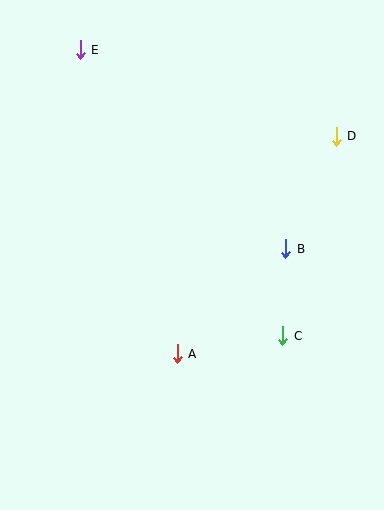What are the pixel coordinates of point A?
Point A is at (177, 354).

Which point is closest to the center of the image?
Point B at (286, 249) is closest to the center.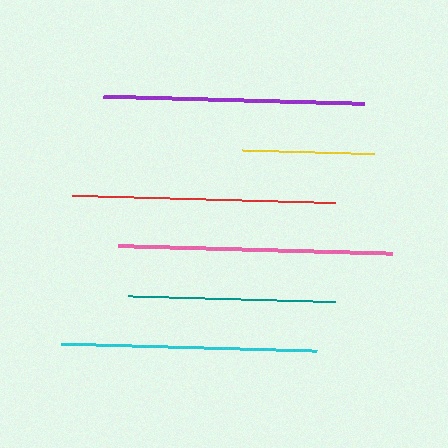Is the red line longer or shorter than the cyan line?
The red line is longer than the cyan line.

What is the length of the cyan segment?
The cyan segment is approximately 256 pixels long.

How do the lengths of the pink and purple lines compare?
The pink and purple lines are approximately the same length.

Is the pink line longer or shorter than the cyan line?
The pink line is longer than the cyan line.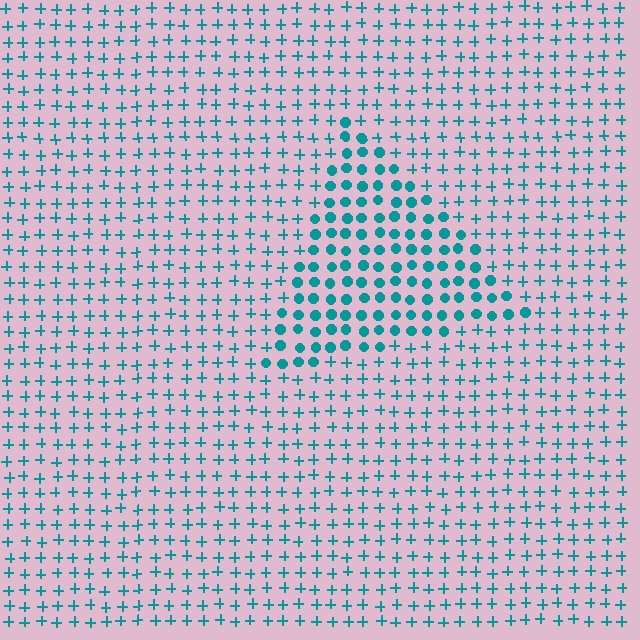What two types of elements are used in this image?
The image uses circles inside the triangle region and plus signs outside it.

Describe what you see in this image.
The image is filled with small teal elements arranged in a uniform grid. A triangle-shaped region contains circles, while the surrounding area contains plus signs. The boundary is defined purely by the change in element shape.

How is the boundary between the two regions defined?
The boundary is defined by a change in element shape: circles inside vs. plus signs outside. All elements share the same color and spacing.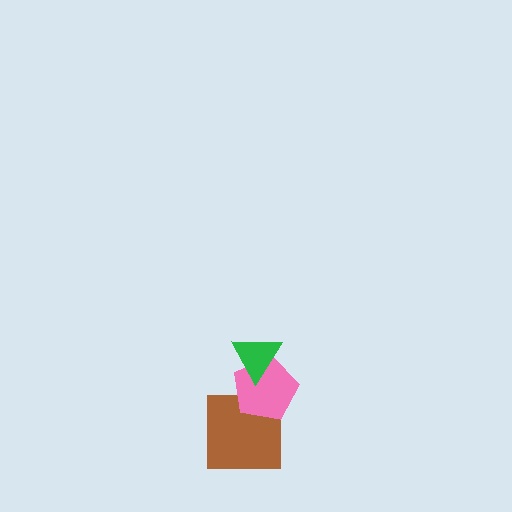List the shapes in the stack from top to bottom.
From top to bottom: the green triangle, the pink pentagon, the brown square.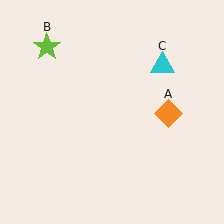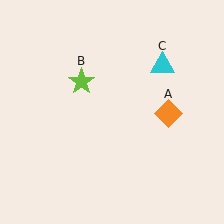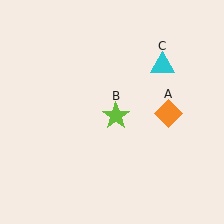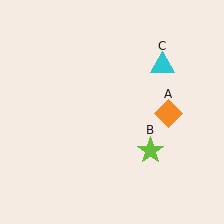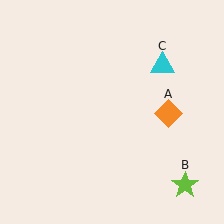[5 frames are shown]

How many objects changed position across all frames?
1 object changed position: lime star (object B).